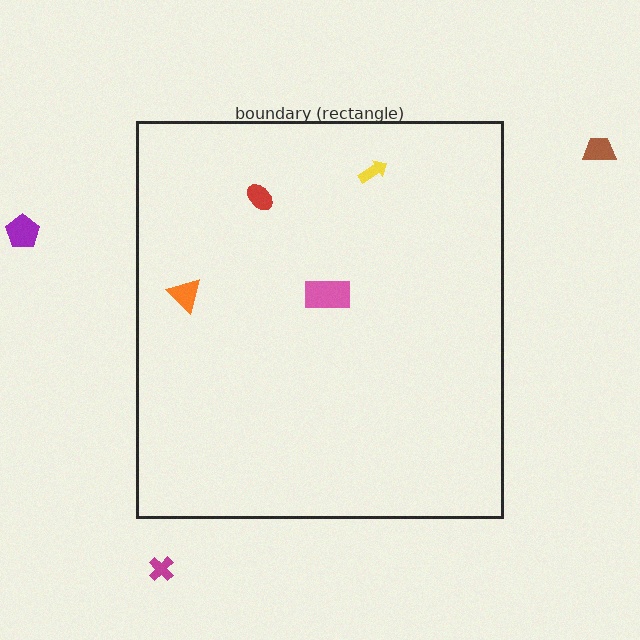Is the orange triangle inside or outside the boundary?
Inside.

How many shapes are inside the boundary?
4 inside, 3 outside.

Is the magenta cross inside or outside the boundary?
Outside.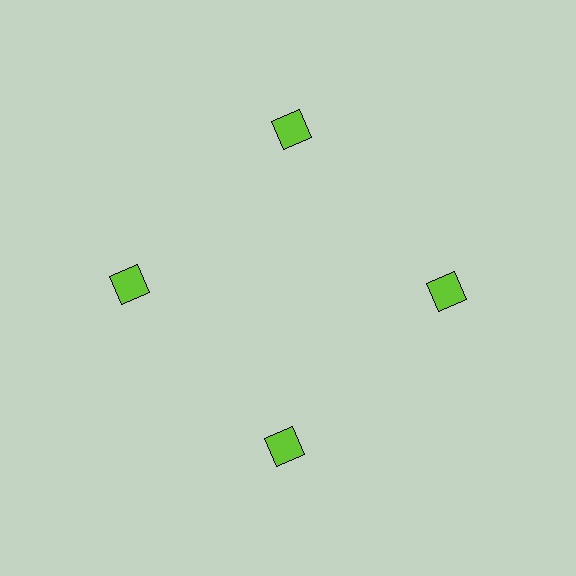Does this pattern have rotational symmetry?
Yes, this pattern has 4-fold rotational symmetry. It looks the same after rotating 90 degrees around the center.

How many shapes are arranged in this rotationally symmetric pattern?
There are 4 shapes, arranged in 4 groups of 1.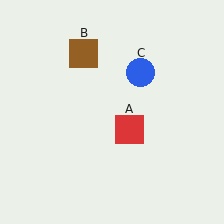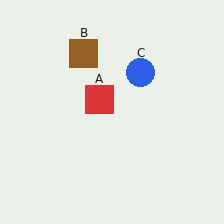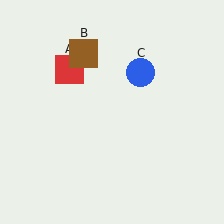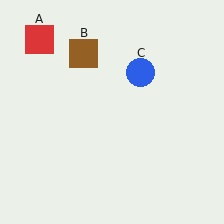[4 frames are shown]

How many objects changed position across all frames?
1 object changed position: red square (object A).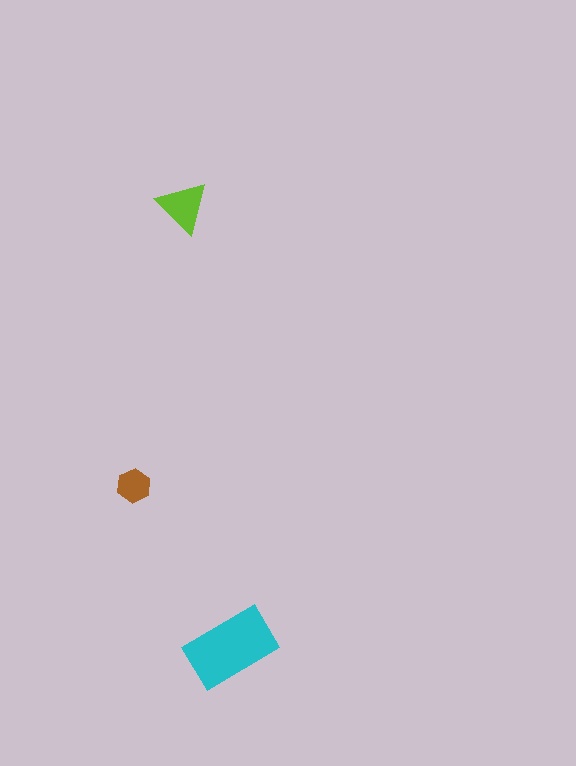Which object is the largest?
The cyan rectangle.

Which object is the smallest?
The brown hexagon.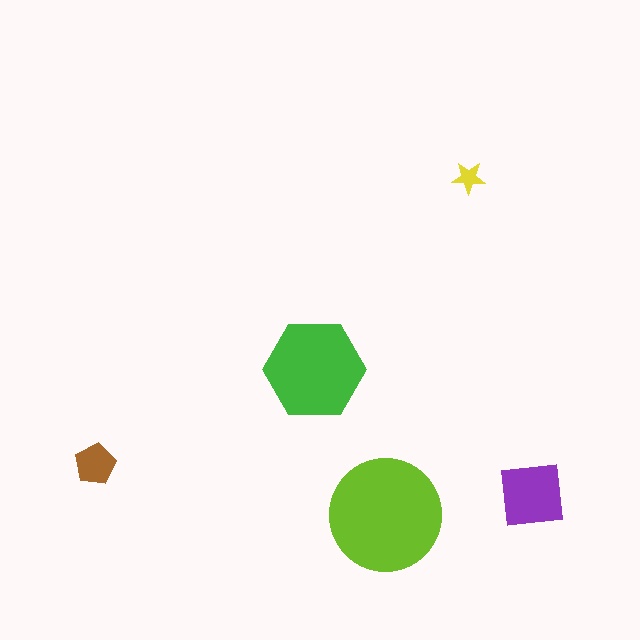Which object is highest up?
The yellow star is topmost.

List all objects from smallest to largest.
The yellow star, the brown pentagon, the purple square, the green hexagon, the lime circle.